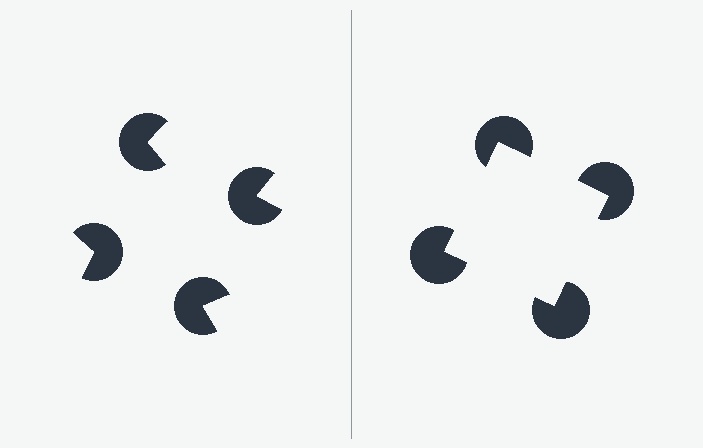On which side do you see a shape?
An illusory square appears on the right side. On the left side the wedge cuts are rotated, so no coherent shape forms.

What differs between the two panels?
The pac-man discs are positioned identically on both sides; only the wedge orientations differ. On the right they align to a square; on the left they are misaligned.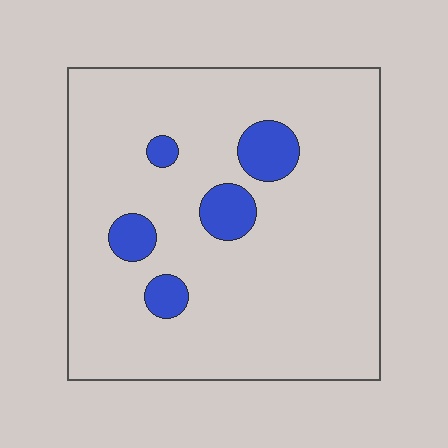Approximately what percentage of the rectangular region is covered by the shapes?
Approximately 10%.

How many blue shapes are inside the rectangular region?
5.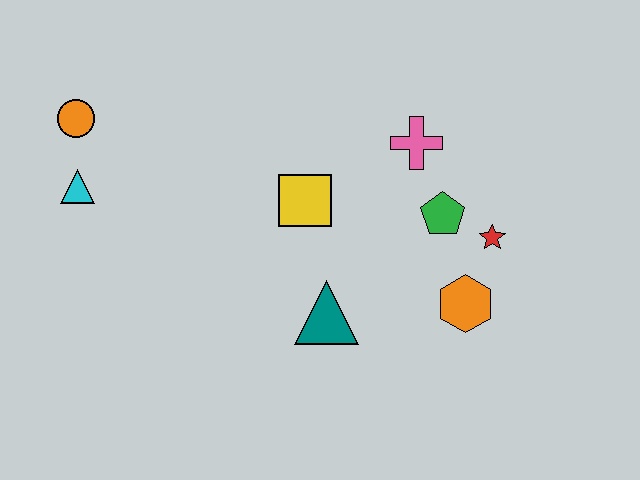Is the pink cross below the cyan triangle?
No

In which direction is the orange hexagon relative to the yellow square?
The orange hexagon is to the right of the yellow square.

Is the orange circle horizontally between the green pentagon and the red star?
No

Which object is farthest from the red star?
The orange circle is farthest from the red star.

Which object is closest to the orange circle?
The cyan triangle is closest to the orange circle.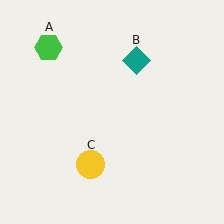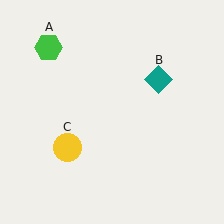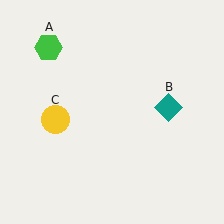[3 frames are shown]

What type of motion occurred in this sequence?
The teal diamond (object B), yellow circle (object C) rotated clockwise around the center of the scene.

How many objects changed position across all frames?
2 objects changed position: teal diamond (object B), yellow circle (object C).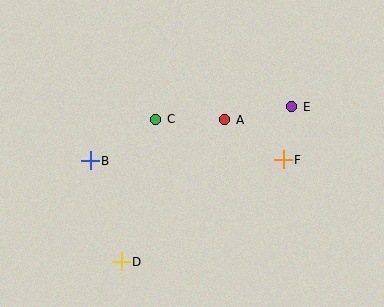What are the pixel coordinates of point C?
Point C is at (156, 119).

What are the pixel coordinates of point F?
Point F is at (283, 160).